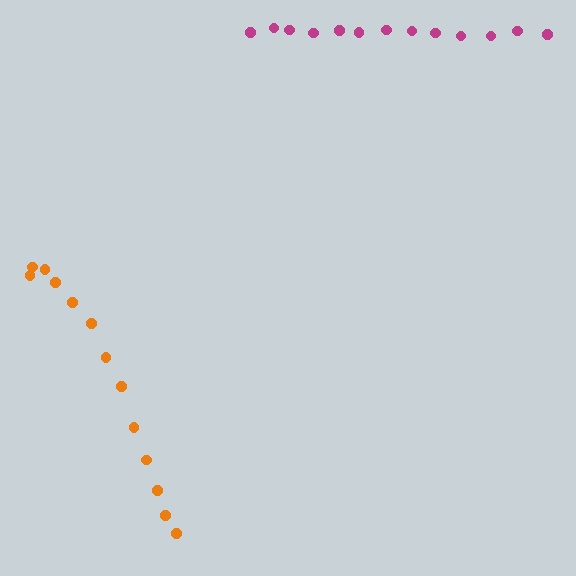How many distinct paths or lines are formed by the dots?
There are 2 distinct paths.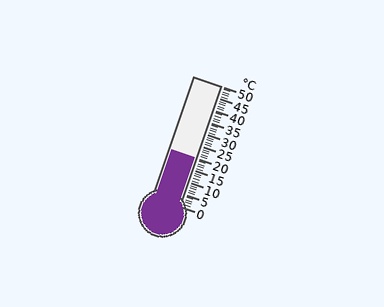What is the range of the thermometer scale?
The thermometer scale ranges from 0°C to 50°C.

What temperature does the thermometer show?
The thermometer shows approximately 20°C.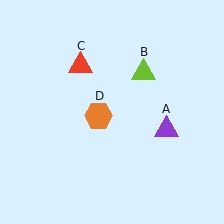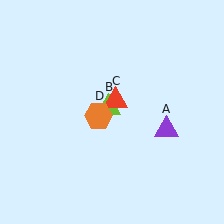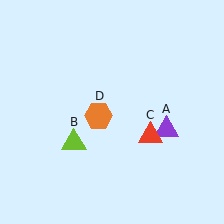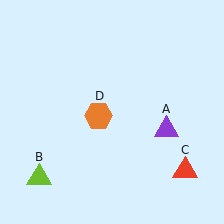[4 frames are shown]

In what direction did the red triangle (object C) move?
The red triangle (object C) moved down and to the right.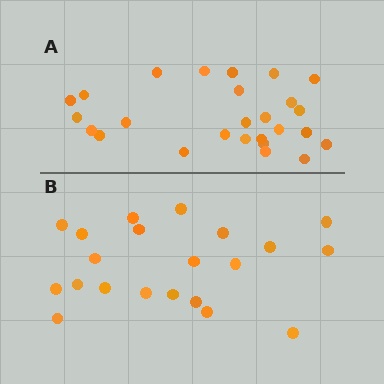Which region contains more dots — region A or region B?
Region A (the top region) has more dots.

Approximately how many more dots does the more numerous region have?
Region A has about 5 more dots than region B.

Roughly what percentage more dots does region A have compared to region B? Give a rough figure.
About 25% more.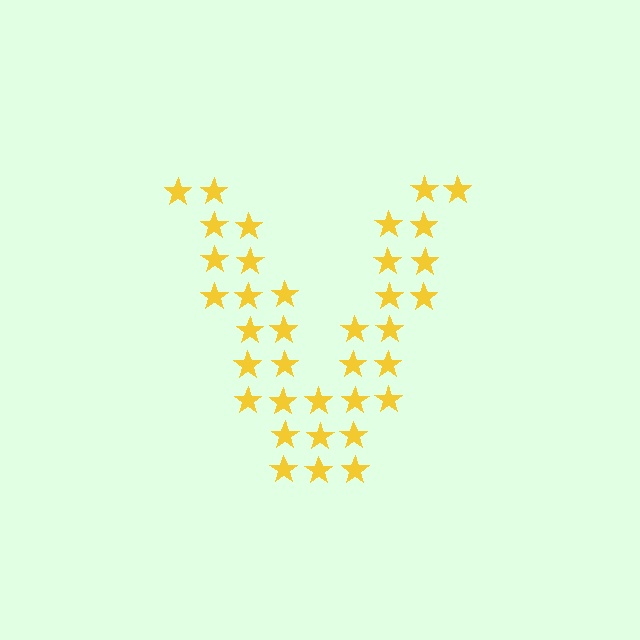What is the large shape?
The large shape is the letter V.